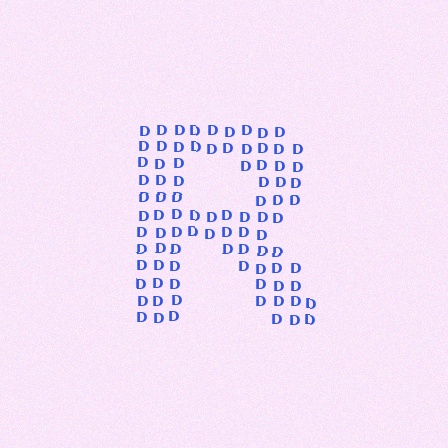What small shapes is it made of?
It is made of small letter D's.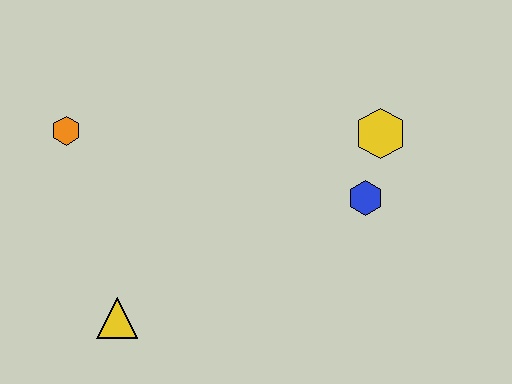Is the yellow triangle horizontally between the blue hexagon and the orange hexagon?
Yes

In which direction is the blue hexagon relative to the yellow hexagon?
The blue hexagon is below the yellow hexagon.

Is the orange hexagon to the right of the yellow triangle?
No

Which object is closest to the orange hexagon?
The yellow triangle is closest to the orange hexagon.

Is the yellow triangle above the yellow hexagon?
No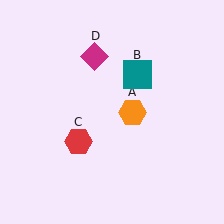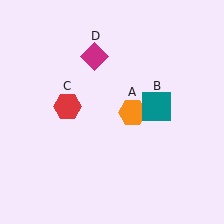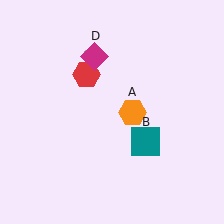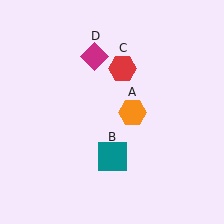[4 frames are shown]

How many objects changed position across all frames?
2 objects changed position: teal square (object B), red hexagon (object C).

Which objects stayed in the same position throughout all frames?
Orange hexagon (object A) and magenta diamond (object D) remained stationary.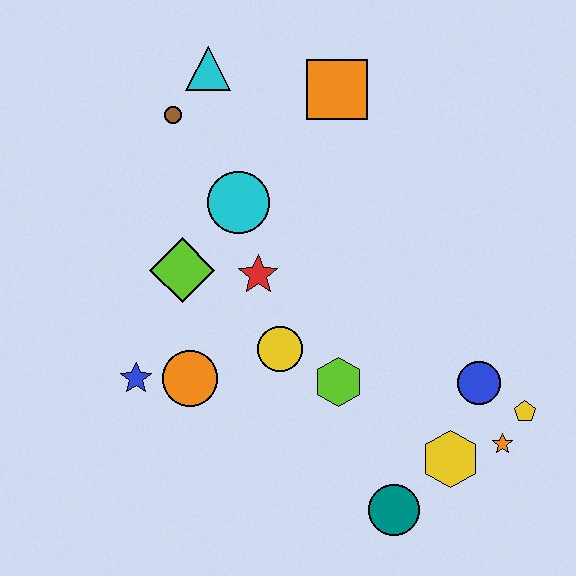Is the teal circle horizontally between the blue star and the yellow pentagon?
Yes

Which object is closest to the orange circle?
The blue star is closest to the orange circle.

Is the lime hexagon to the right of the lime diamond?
Yes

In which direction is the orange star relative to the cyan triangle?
The orange star is below the cyan triangle.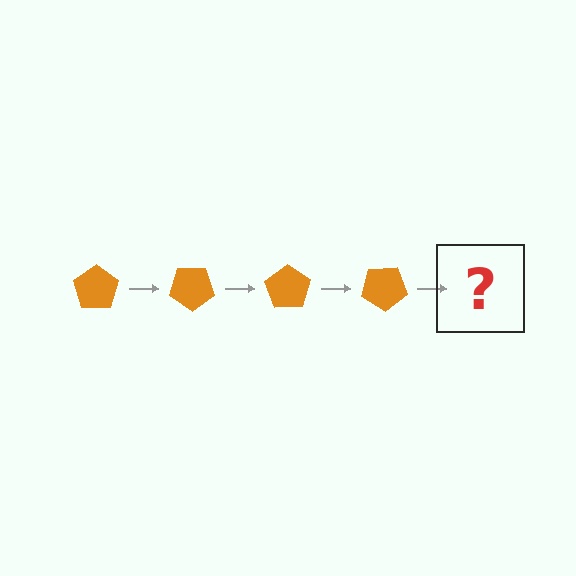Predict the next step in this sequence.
The next step is an orange pentagon rotated 140 degrees.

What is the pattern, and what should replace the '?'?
The pattern is that the pentagon rotates 35 degrees each step. The '?' should be an orange pentagon rotated 140 degrees.